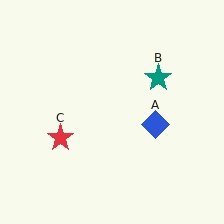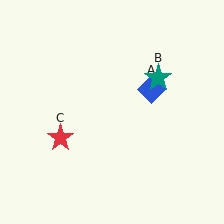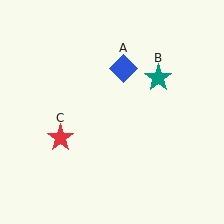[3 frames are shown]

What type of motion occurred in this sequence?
The blue diamond (object A) rotated counterclockwise around the center of the scene.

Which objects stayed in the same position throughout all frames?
Teal star (object B) and red star (object C) remained stationary.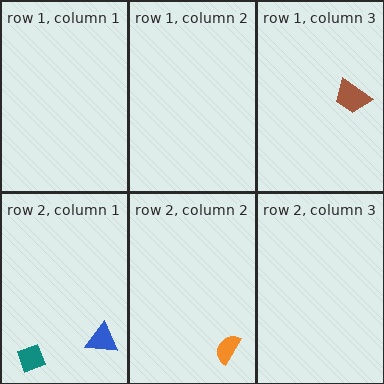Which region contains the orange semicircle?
The row 2, column 2 region.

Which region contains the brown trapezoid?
The row 1, column 3 region.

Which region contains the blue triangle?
The row 2, column 1 region.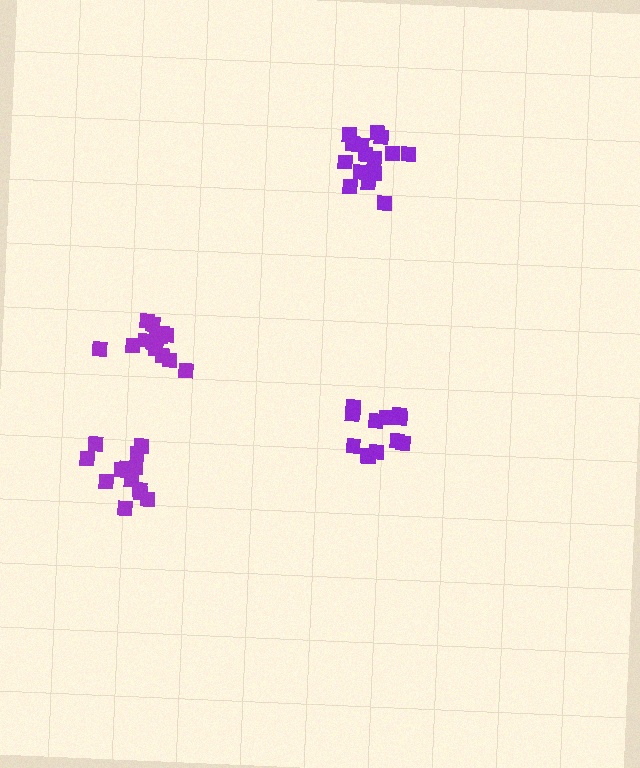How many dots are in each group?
Group 1: 12 dots, Group 2: 16 dots, Group 3: 13 dots, Group 4: 14 dots (55 total).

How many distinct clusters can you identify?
There are 4 distinct clusters.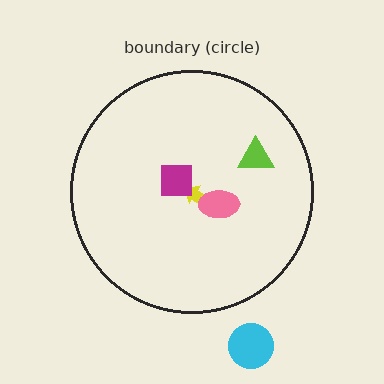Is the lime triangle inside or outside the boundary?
Inside.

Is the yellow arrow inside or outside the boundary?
Inside.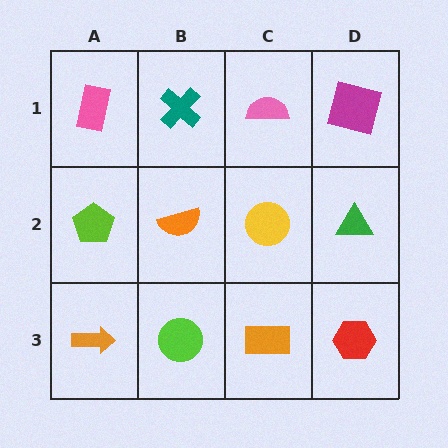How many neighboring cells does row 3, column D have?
2.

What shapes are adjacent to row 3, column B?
An orange semicircle (row 2, column B), an orange arrow (row 3, column A), an orange rectangle (row 3, column C).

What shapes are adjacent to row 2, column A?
A pink rectangle (row 1, column A), an orange arrow (row 3, column A), an orange semicircle (row 2, column B).